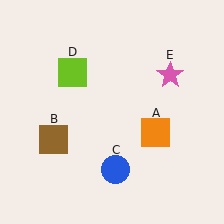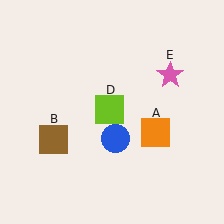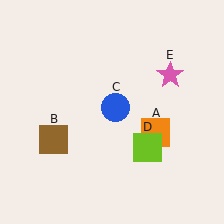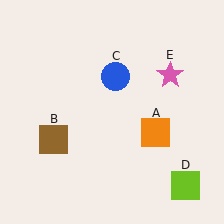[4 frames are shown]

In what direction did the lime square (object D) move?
The lime square (object D) moved down and to the right.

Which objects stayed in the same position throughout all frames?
Orange square (object A) and brown square (object B) and pink star (object E) remained stationary.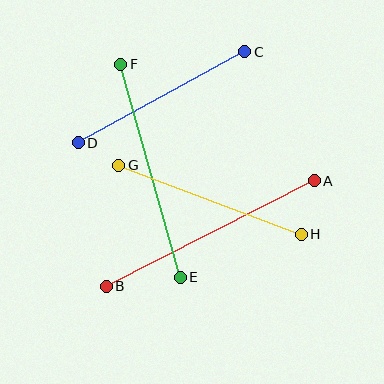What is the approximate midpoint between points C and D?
The midpoint is at approximately (162, 97) pixels.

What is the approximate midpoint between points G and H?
The midpoint is at approximately (210, 200) pixels.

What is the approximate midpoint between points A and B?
The midpoint is at approximately (210, 233) pixels.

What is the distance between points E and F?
The distance is approximately 222 pixels.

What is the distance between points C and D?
The distance is approximately 190 pixels.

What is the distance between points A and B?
The distance is approximately 233 pixels.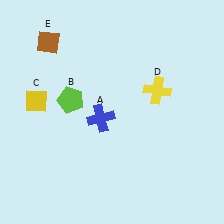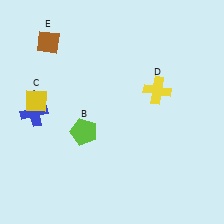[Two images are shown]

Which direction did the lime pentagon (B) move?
The lime pentagon (B) moved down.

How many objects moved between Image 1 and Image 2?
2 objects moved between the two images.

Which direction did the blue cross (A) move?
The blue cross (A) moved left.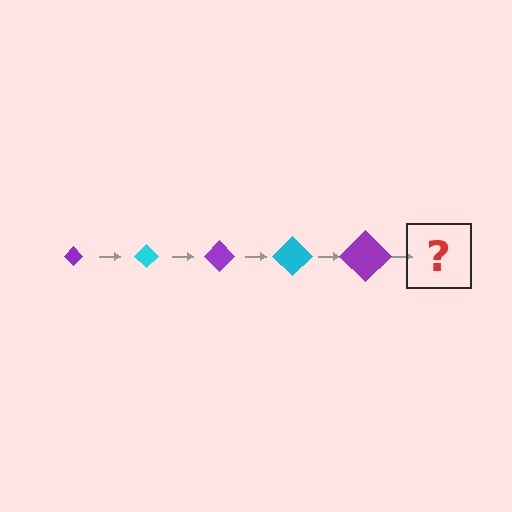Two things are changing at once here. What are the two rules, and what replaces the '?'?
The two rules are that the diamond grows larger each step and the color cycles through purple and cyan. The '?' should be a cyan diamond, larger than the previous one.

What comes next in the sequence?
The next element should be a cyan diamond, larger than the previous one.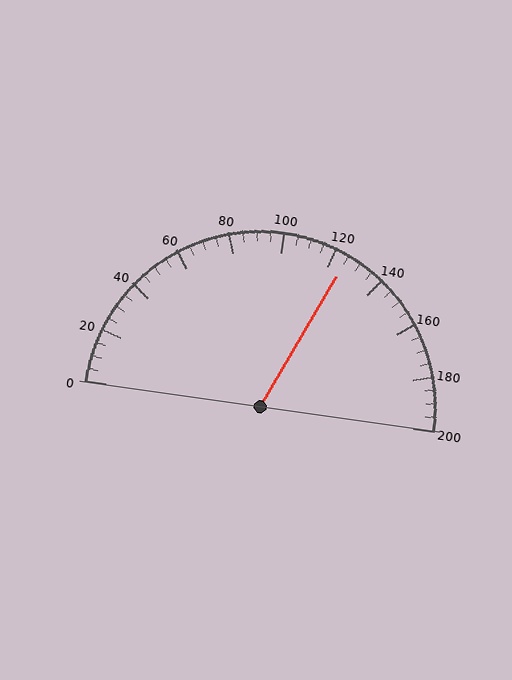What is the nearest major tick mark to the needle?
The nearest major tick mark is 120.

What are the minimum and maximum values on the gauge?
The gauge ranges from 0 to 200.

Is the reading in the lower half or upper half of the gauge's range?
The reading is in the upper half of the range (0 to 200).